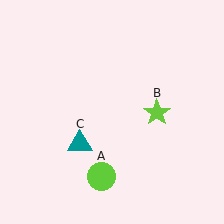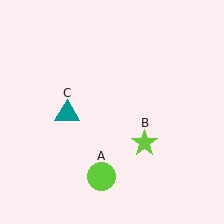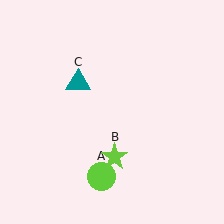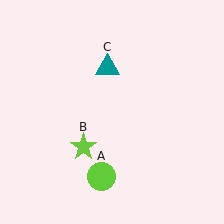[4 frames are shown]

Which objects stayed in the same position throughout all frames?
Lime circle (object A) remained stationary.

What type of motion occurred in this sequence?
The lime star (object B), teal triangle (object C) rotated clockwise around the center of the scene.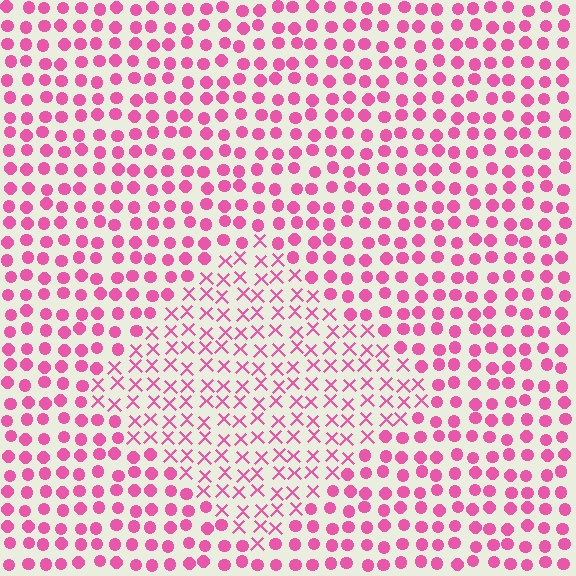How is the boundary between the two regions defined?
The boundary is defined by a change in element shape: X marks inside vs. circles outside. All elements share the same color and spacing.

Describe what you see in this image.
The image is filled with small pink elements arranged in a uniform grid. A diamond-shaped region contains X marks, while the surrounding area contains circles. The boundary is defined purely by the change in element shape.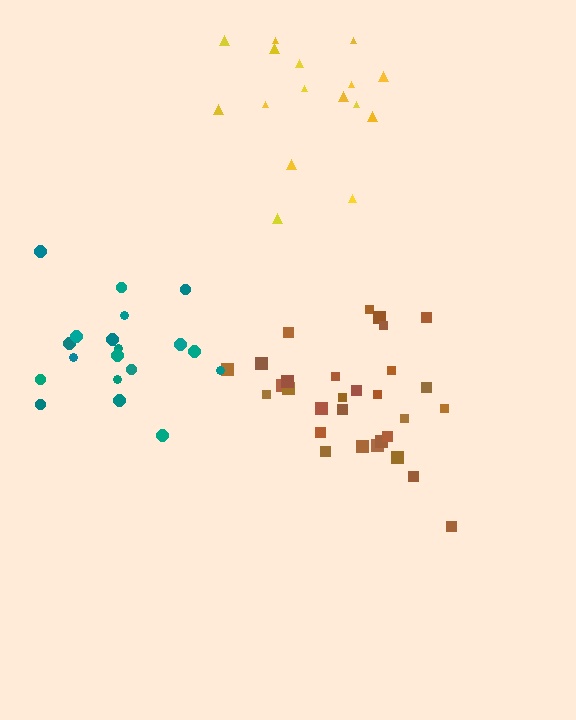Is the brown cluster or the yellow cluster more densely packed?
Brown.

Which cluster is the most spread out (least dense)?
Yellow.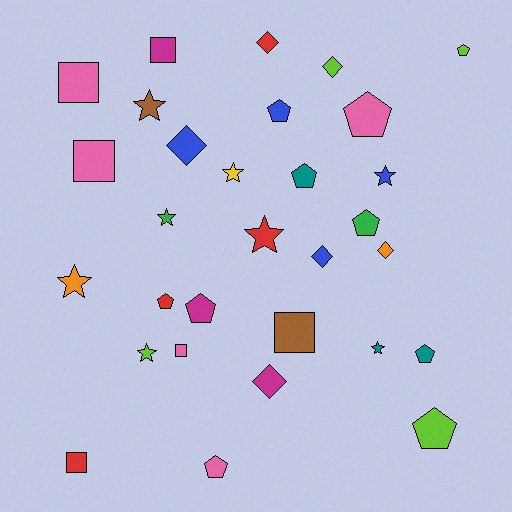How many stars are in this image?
There are 8 stars.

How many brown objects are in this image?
There are 2 brown objects.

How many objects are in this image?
There are 30 objects.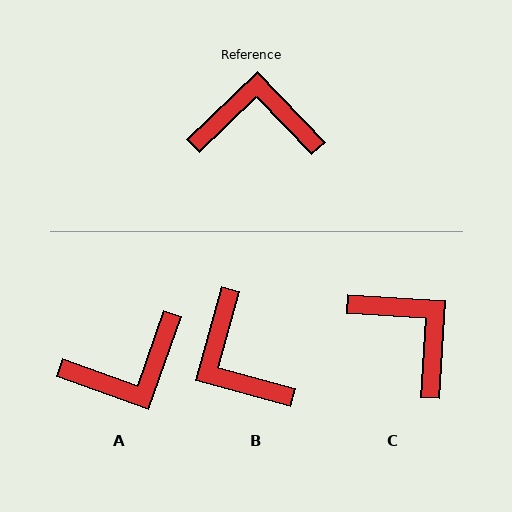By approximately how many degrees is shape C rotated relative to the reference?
Approximately 47 degrees clockwise.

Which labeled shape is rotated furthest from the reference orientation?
A, about 153 degrees away.